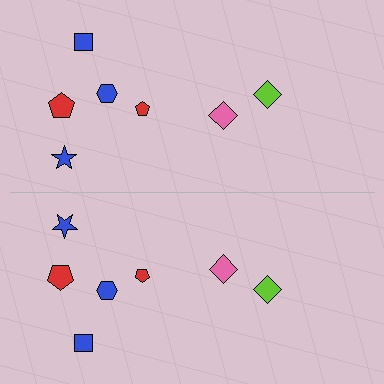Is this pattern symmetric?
Yes, this pattern has bilateral (reflection) symmetry.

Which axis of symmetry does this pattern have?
The pattern has a horizontal axis of symmetry running through the center of the image.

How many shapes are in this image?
There are 14 shapes in this image.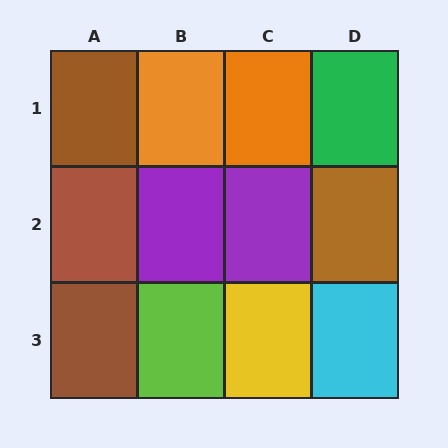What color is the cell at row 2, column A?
Brown.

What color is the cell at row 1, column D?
Green.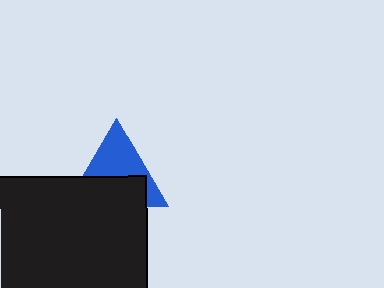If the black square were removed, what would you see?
You would see the complete blue triangle.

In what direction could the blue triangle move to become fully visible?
The blue triangle could move up. That would shift it out from behind the black square entirely.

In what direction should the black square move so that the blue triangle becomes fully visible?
The black square should move down. That is the shortest direction to clear the overlap and leave the blue triangle fully visible.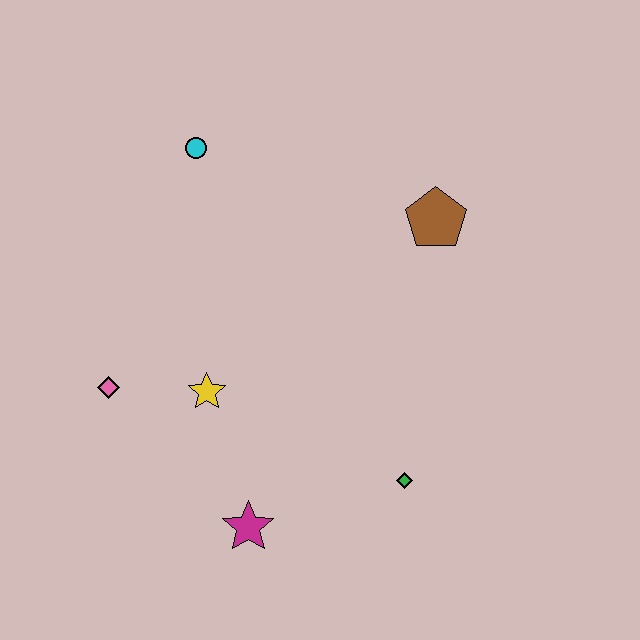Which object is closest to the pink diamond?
The yellow star is closest to the pink diamond.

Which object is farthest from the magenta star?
The cyan circle is farthest from the magenta star.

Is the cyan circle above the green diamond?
Yes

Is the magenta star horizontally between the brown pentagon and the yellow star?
Yes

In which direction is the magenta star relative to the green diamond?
The magenta star is to the left of the green diamond.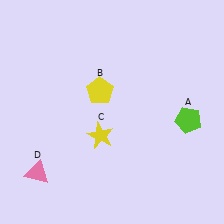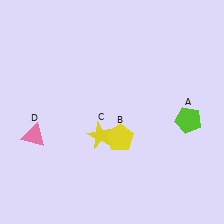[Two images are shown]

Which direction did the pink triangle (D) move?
The pink triangle (D) moved up.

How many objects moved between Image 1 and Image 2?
2 objects moved between the two images.